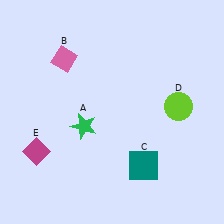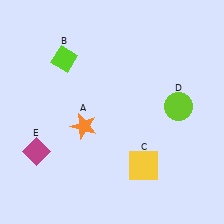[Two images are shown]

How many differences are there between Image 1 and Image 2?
There are 3 differences between the two images.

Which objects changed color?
A changed from green to orange. B changed from pink to lime. C changed from teal to yellow.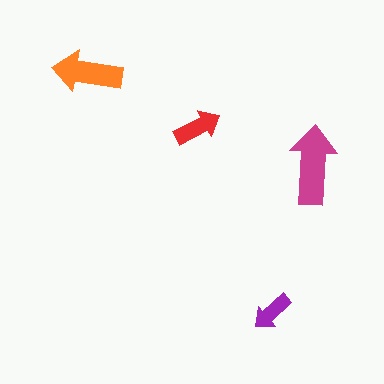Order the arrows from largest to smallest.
the magenta one, the orange one, the red one, the purple one.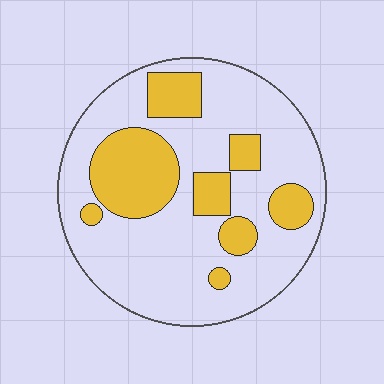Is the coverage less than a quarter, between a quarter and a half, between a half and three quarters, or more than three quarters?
Between a quarter and a half.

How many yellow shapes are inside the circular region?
8.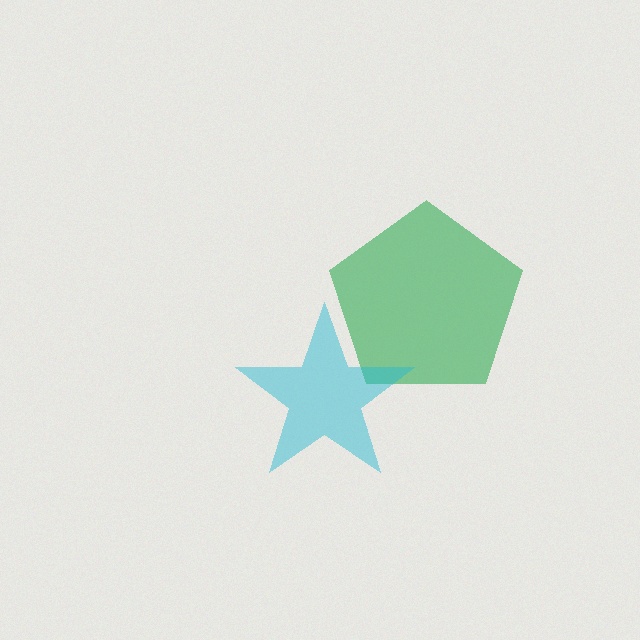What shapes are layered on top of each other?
The layered shapes are: a green pentagon, a cyan star.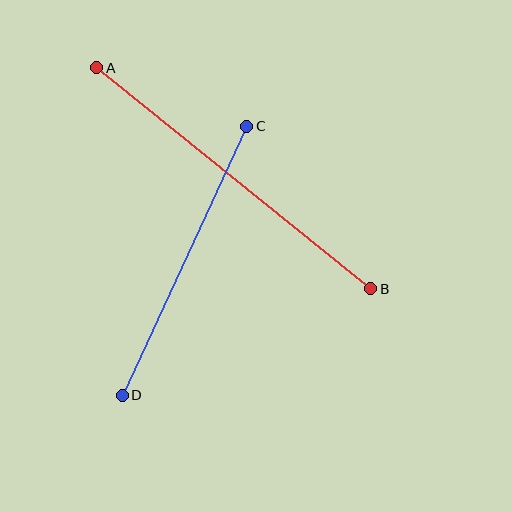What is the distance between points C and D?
The distance is approximately 297 pixels.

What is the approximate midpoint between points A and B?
The midpoint is at approximately (234, 178) pixels.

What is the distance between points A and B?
The distance is approximately 352 pixels.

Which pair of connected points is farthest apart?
Points A and B are farthest apart.